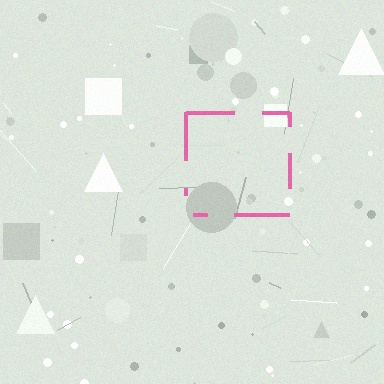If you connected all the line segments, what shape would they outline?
They would outline a square.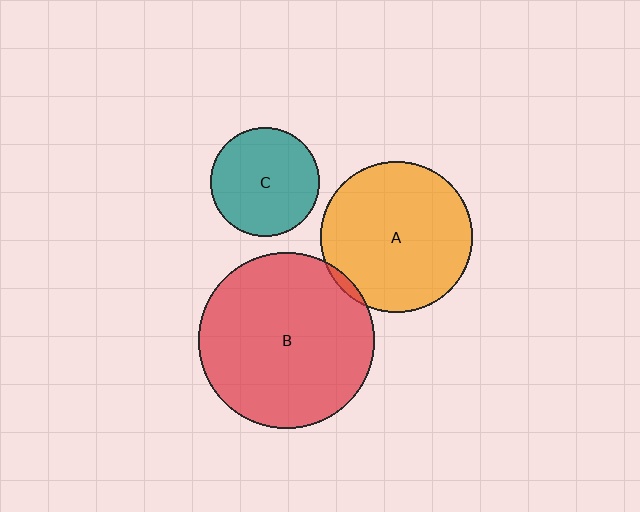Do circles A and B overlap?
Yes.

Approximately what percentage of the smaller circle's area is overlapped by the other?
Approximately 5%.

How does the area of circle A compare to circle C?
Approximately 1.9 times.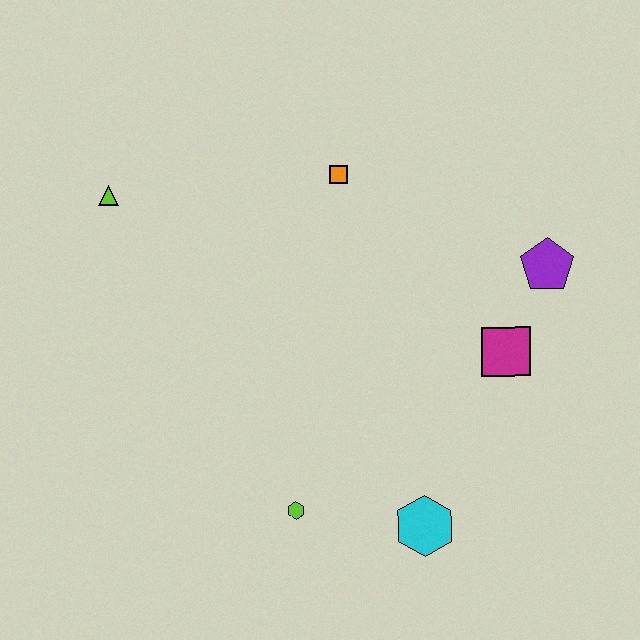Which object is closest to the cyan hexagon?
The lime hexagon is closest to the cyan hexagon.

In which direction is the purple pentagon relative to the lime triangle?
The purple pentagon is to the right of the lime triangle.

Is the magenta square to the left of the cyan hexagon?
No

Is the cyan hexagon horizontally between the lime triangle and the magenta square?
Yes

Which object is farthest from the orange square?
The cyan hexagon is farthest from the orange square.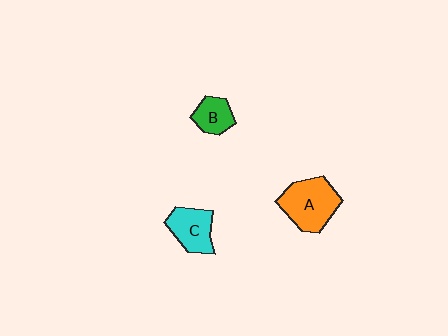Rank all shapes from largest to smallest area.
From largest to smallest: A (orange), C (cyan), B (green).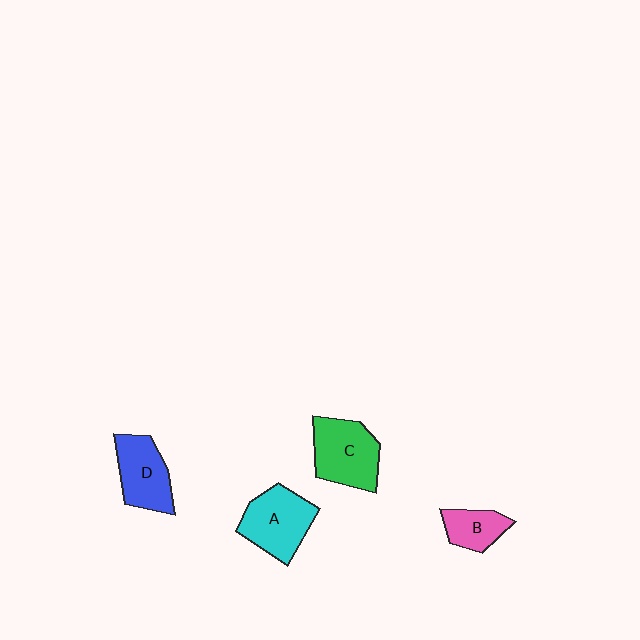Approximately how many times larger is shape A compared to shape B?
Approximately 1.7 times.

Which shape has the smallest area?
Shape B (pink).